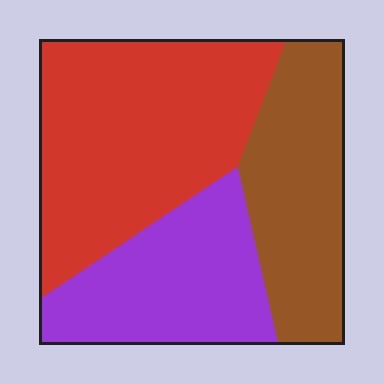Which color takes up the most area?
Red, at roughly 45%.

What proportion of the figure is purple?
Purple covers roughly 30% of the figure.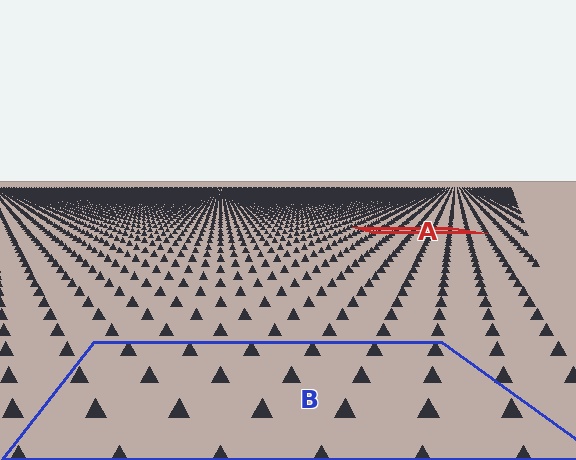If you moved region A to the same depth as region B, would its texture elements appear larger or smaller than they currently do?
They would appear larger. At a closer depth, the same texture elements are projected at a bigger on-screen size.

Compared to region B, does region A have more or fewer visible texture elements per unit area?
Region A has more texture elements per unit area — they are packed more densely because it is farther away.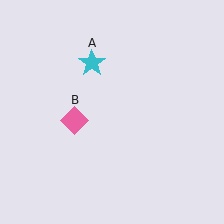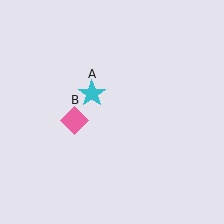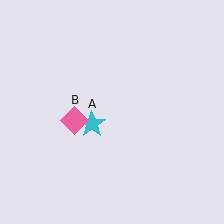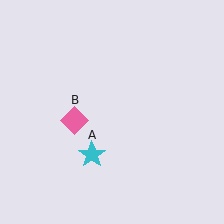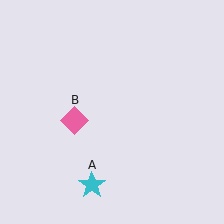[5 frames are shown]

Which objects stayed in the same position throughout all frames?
Pink diamond (object B) remained stationary.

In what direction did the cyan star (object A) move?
The cyan star (object A) moved down.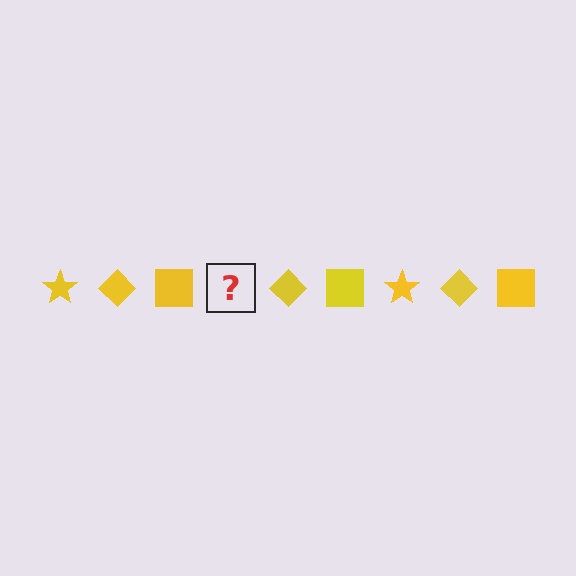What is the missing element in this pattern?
The missing element is a yellow star.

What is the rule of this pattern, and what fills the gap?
The rule is that the pattern cycles through star, diamond, square shapes in yellow. The gap should be filled with a yellow star.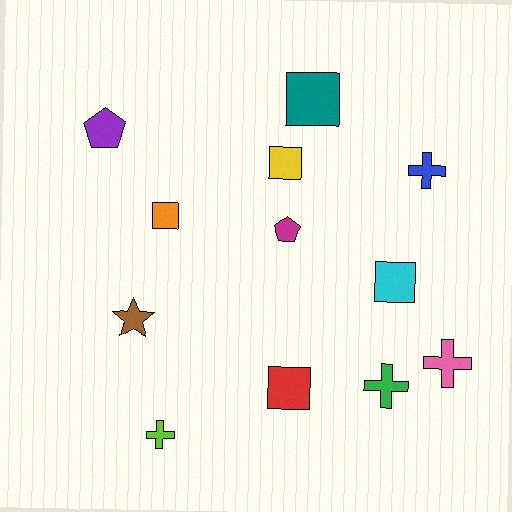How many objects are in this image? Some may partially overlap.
There are 12 objects.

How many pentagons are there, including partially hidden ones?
There are 2 pentagons.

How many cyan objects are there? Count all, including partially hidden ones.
There is 1 cyan object.